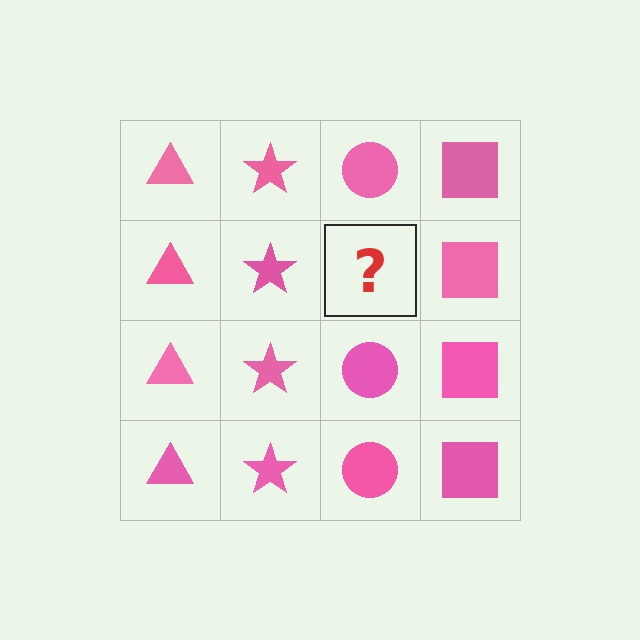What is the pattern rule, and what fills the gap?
The rule is that each column has a consistent shape. The gap should be filled with a pink circle.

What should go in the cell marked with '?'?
The missing cell should contain a pink circle.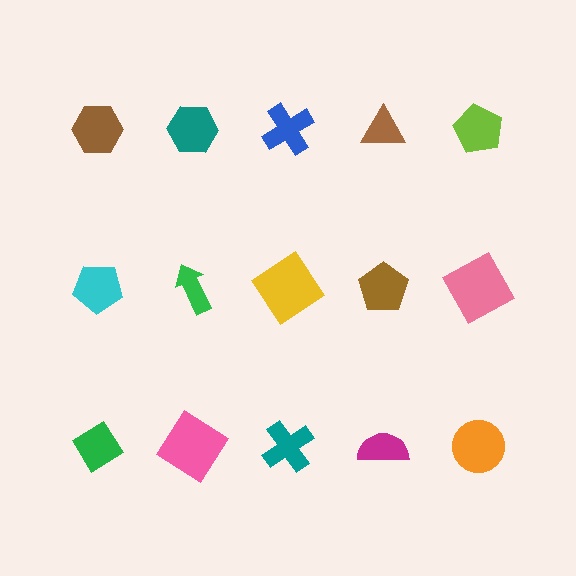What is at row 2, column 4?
A brown pentagon.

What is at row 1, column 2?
A teal hexagon.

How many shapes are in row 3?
5 shapes.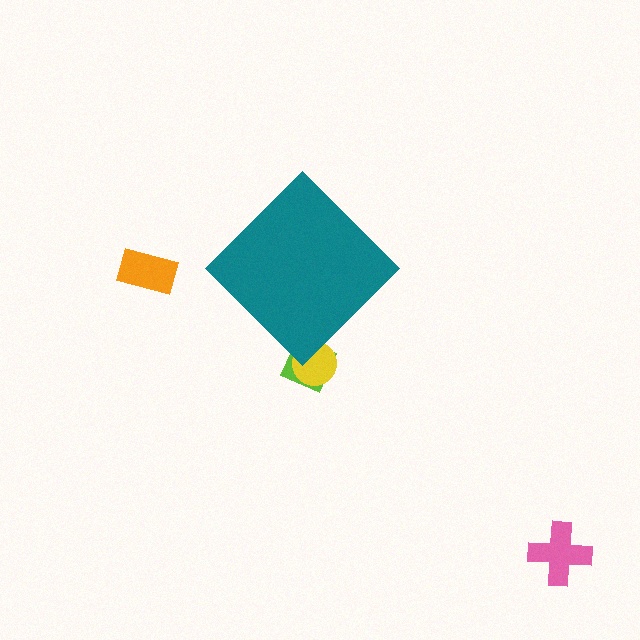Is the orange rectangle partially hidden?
No, the orange rectangle is fully visible.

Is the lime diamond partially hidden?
Yes, the lime diamond is partially hidden behind the teal diamond.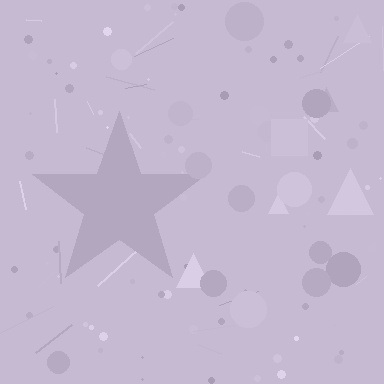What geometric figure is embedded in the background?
A star is embedded in the background.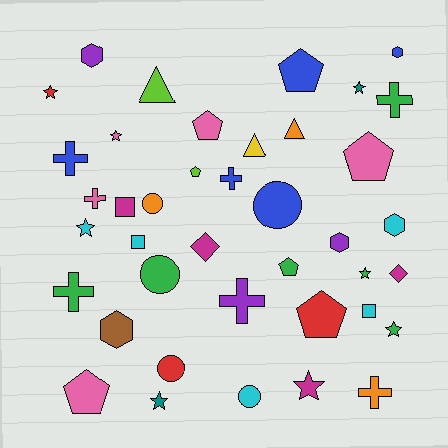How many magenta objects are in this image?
There are 4 magenta objects.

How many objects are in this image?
There are 40 objects.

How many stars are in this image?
There are 8 stars.